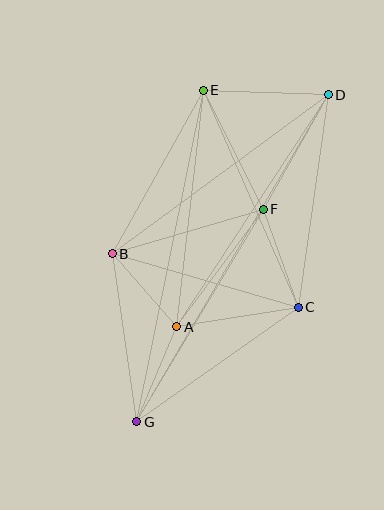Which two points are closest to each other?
Points A and B are closest to each other.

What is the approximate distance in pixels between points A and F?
The distance between A and F is approximately 146 pixels.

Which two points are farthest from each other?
Points D and G are farthest from each other.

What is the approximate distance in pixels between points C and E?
The distance between C and E is approximately 237 pixels.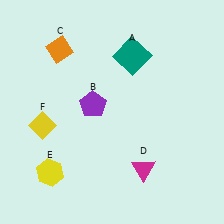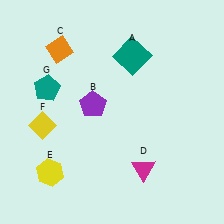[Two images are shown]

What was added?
A teal pentagon (G) was added in Image 2.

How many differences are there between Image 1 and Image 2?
There is 1 difference between the two images.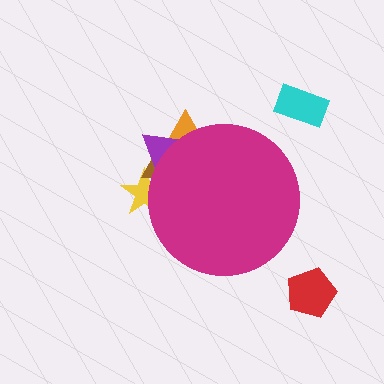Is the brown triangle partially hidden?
Yes, the brown triangle is partially hidden behind the magenta circle.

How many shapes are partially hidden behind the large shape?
4 shapes are partially hidden.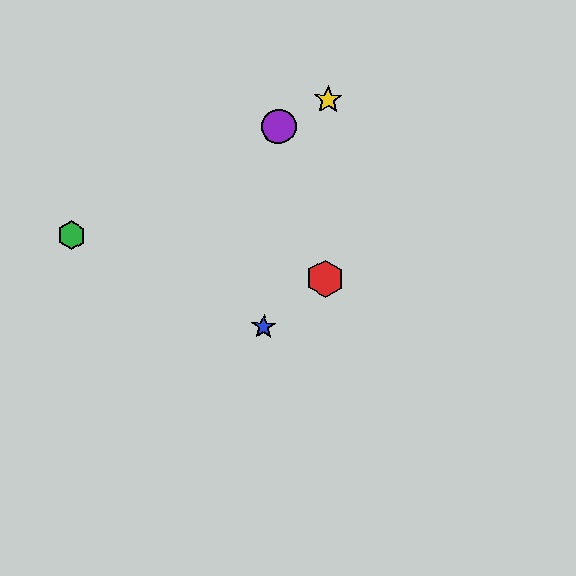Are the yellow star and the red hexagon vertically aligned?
Yes, both are at x≈328.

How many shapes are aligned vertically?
2 shapes (the red hexagon, the yellow star) are aligned vertically.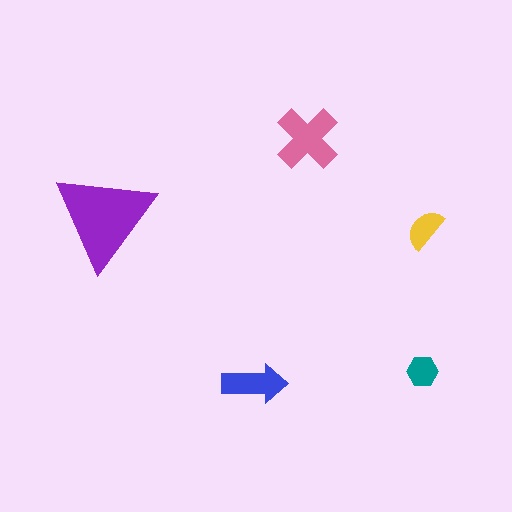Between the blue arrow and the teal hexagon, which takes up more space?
The blue arrow.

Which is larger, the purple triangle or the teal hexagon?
The purple triangle.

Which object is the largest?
The purple triangle.